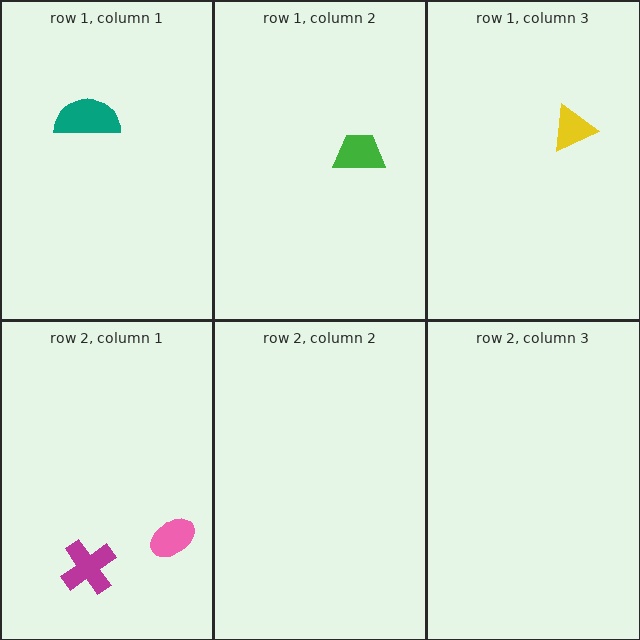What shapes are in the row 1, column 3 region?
The yellow triangle.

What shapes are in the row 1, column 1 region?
The teal semicircle.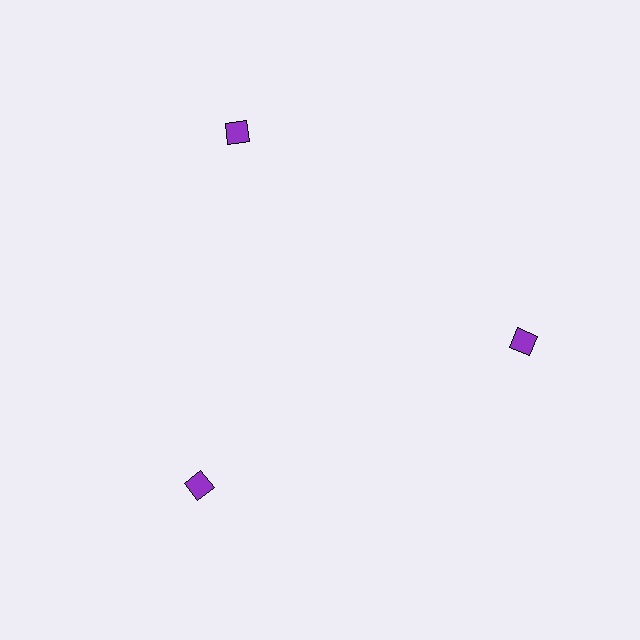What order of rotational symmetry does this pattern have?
This pattern has 3-fold rotational symmetry.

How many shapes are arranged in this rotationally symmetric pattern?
There are 3 shapes, arranged in 3 groups of 1.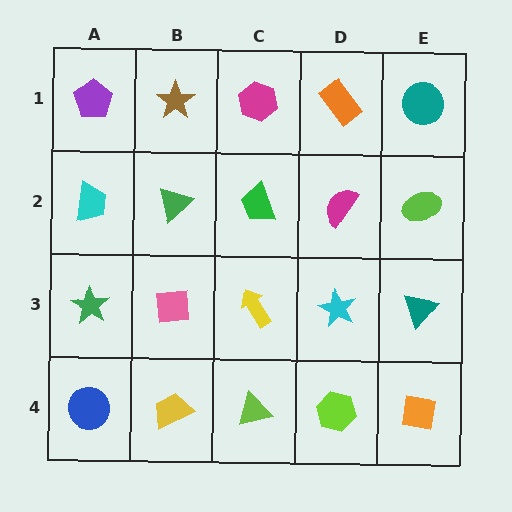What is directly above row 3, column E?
A lime ellipse.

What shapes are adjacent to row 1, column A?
A cyan trapezoid (row 2, column A), a brown star (row 1, column B).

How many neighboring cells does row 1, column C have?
3.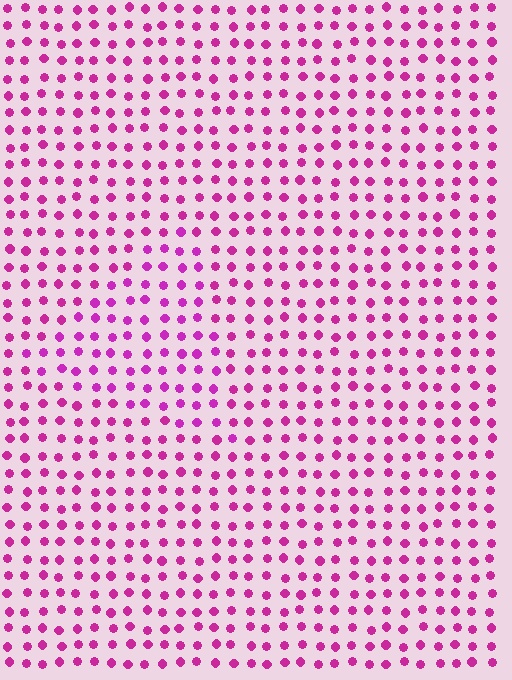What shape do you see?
I see a triangle.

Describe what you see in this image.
The image is filled with small magenta elements in a uniform arrangement. A triangle-shaped region is visible where the elements are tinted to a slightly different hue, forming a subtle color boundary.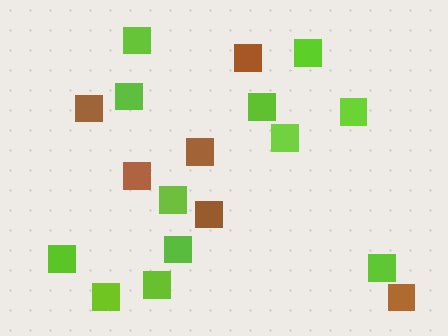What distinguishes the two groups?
There are 2 groups: one group of lime squares (12) and one group of brown squares (6).